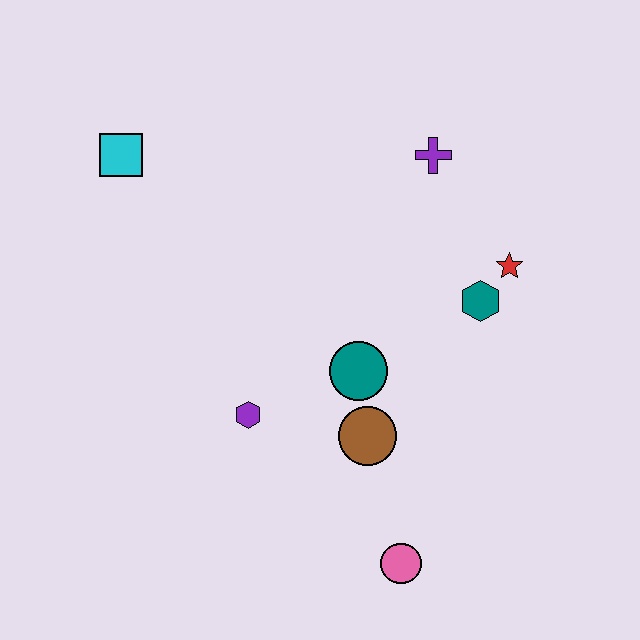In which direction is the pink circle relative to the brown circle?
The pink circle is below the brown circle.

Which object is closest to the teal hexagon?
The red star is closest to the teal hexagon.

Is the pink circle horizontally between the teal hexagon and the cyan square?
Yes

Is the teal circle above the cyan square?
No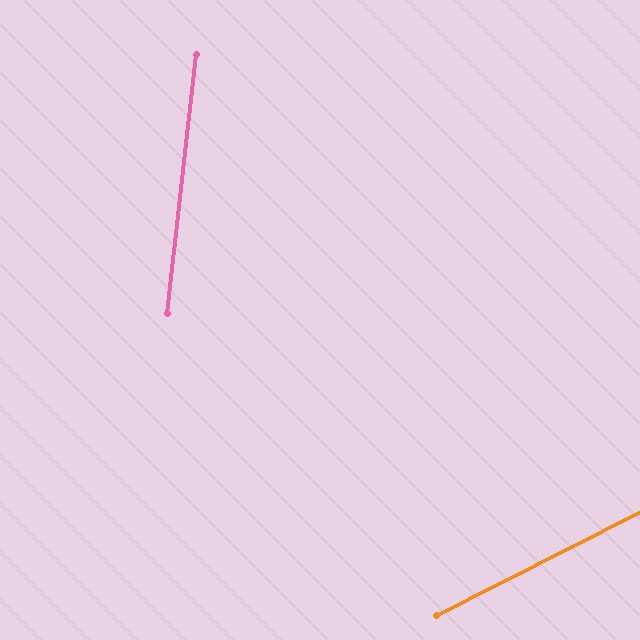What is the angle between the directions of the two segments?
Approximately 57 degrees.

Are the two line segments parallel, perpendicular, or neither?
Neither parallel nor perpendicular — they differ by about 57°.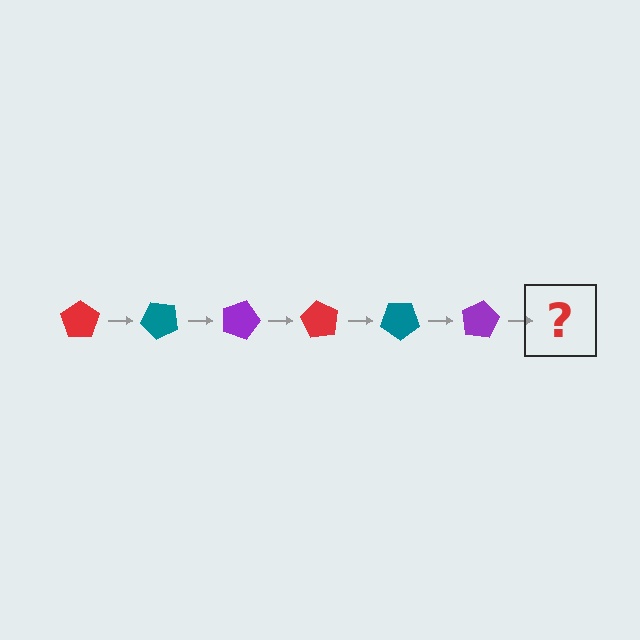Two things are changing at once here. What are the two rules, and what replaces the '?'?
The two rules are that it rotates 45 degrees each step and the color cycles through red, teal, and purple. The '?' should be a red pentagon, rotated 270 degrees from the start.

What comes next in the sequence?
The next element should be a red pentagon, rotated 270 degrees from the start.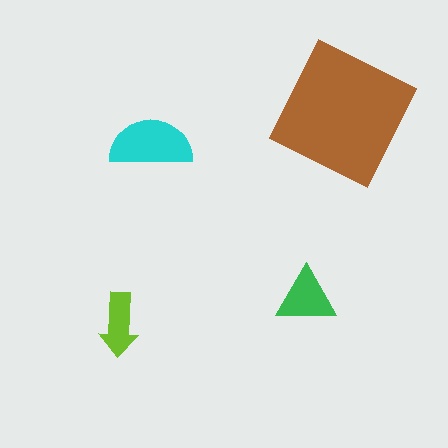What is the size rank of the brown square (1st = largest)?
1st.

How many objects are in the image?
There are 4 objects in the image.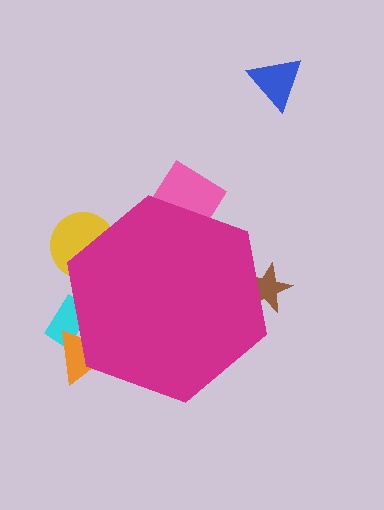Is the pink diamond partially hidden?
Yes, the pink diamond is partially hidden behind the magenta hexagon.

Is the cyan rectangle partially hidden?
Yes, the cyan rectangle is partially hidden behind the magenta hexagon.